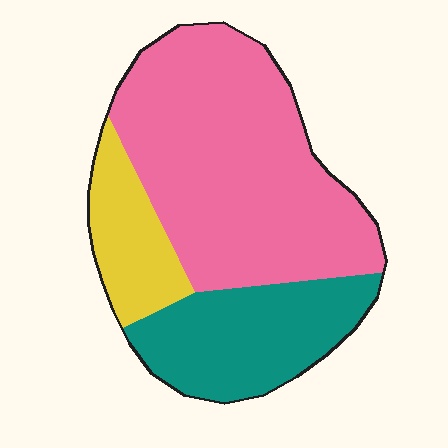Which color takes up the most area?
Pink, at roughly 60%.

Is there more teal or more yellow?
Teal.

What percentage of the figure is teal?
Teal takes up about one quarter (1/4) of the figure.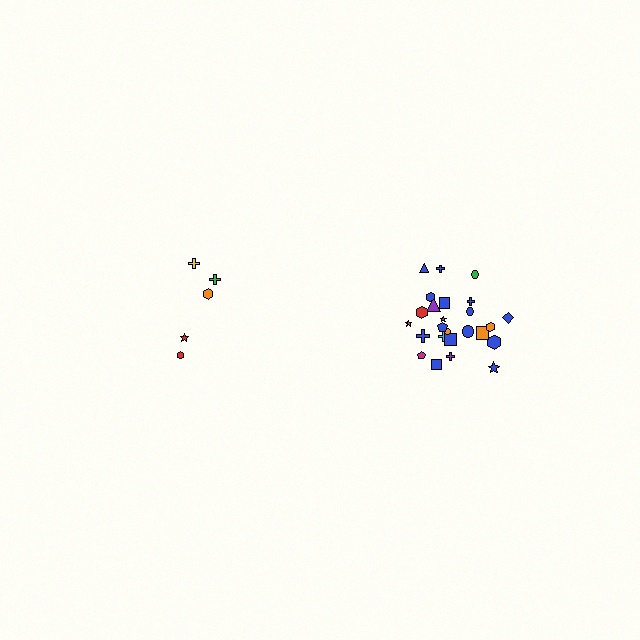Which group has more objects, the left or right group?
The right group.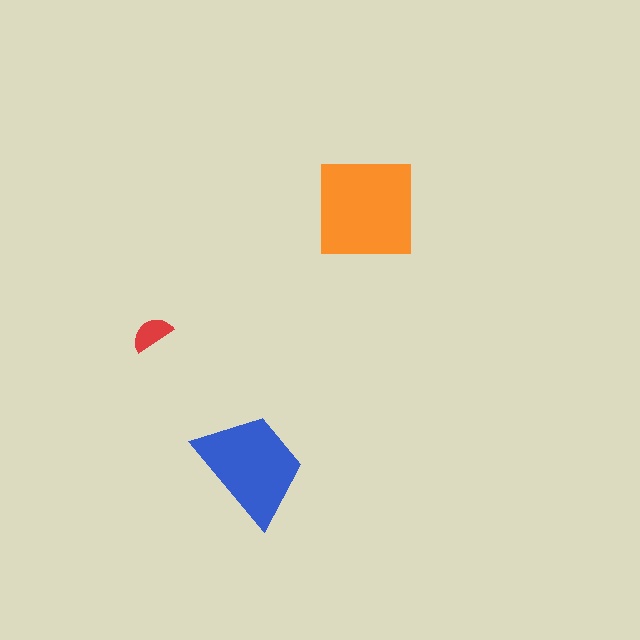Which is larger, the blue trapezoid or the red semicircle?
The blue trapezoid.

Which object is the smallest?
The red semicircle.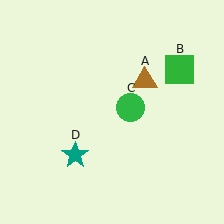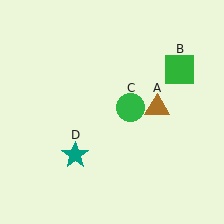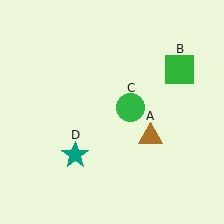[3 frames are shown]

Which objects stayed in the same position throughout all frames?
Green square (object B) and green circle (object C) and teal star (object D) remained stationary.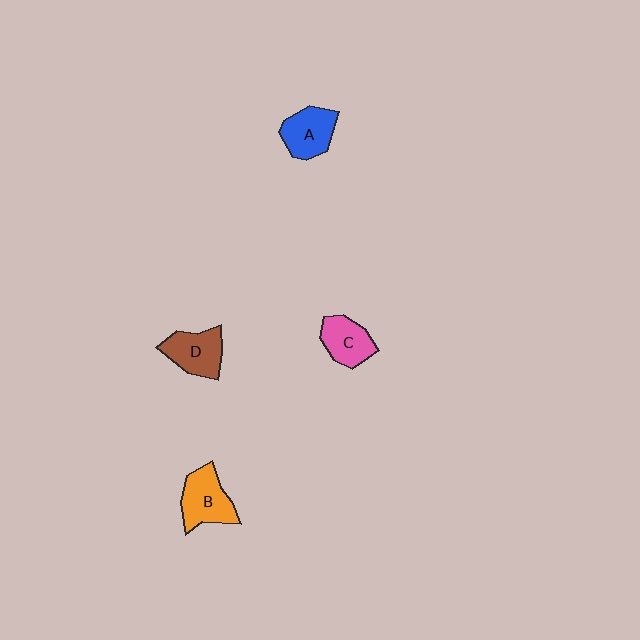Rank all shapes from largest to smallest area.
From largest to smallest: B (orange), D (brown), A (blue), C (pink).